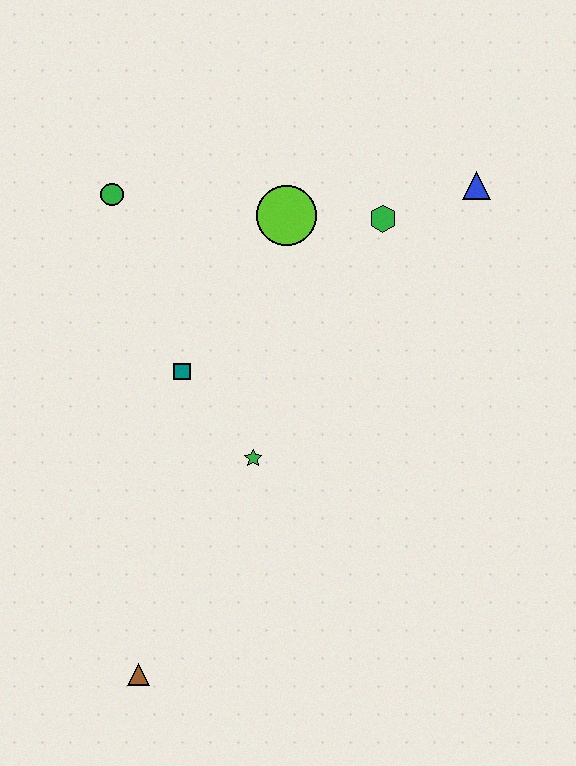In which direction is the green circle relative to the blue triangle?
The green circle is to the left of the blue triangle.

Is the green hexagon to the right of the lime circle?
Yes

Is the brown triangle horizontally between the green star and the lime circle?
No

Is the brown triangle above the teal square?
No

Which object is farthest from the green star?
The blue triangle is farthest from the green star.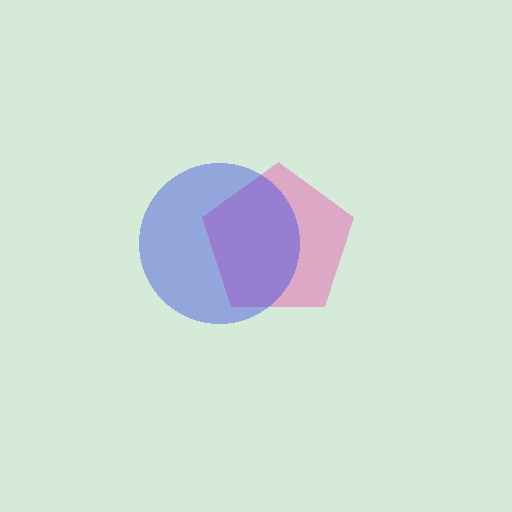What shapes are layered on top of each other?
The layered shapes are: a pink pentagon, a blue circle.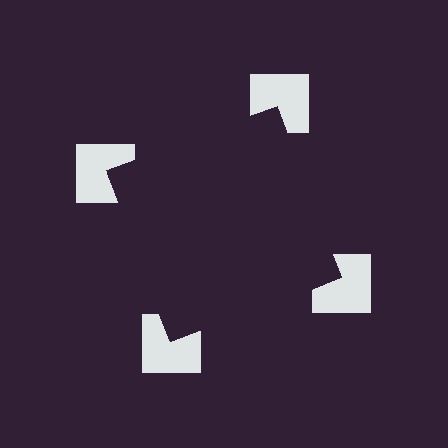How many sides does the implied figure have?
4 sides.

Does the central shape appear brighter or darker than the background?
It typically appears slightly darker than the background, even though no actual brightness change is drawn.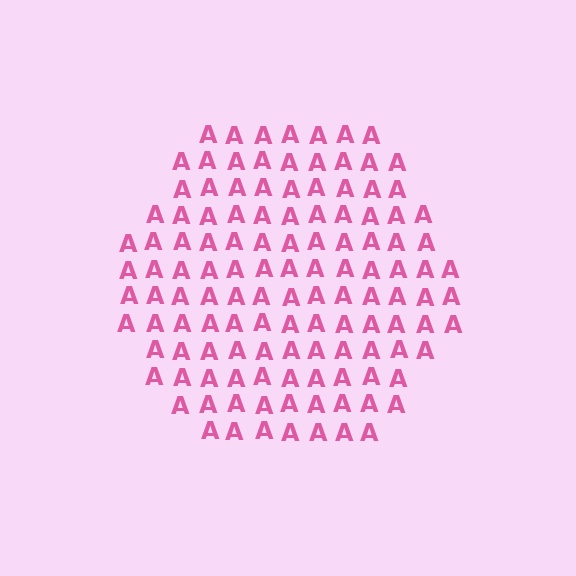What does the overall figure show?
The overall figure shows a hexagon.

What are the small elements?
The small elements are letter A's.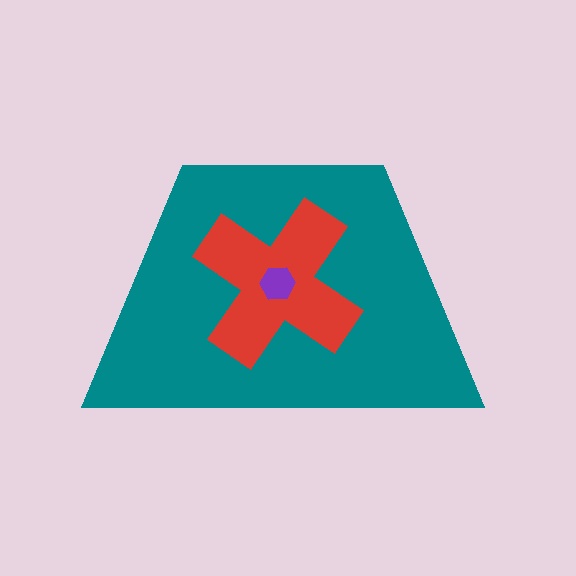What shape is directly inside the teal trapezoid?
The red cross.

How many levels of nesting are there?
3.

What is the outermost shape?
The teal trapezoid.